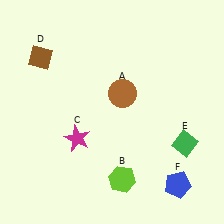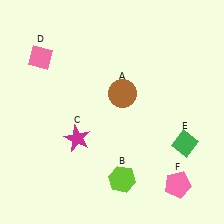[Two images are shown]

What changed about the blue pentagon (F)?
In Image 1, F is blue. In Image 2, it changed to pink.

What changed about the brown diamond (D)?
In Image 1, D is brown. In Image 2, it changed to pink.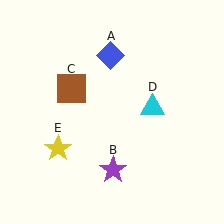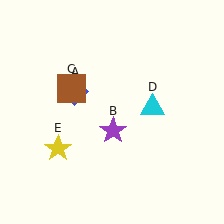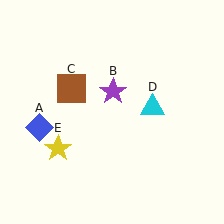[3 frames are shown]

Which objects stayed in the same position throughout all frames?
Brown square (object C) and cyan triangle (object D) and yellow star (object E) remained stationary.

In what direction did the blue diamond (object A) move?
The blue diamond (object A) moved down and to the left.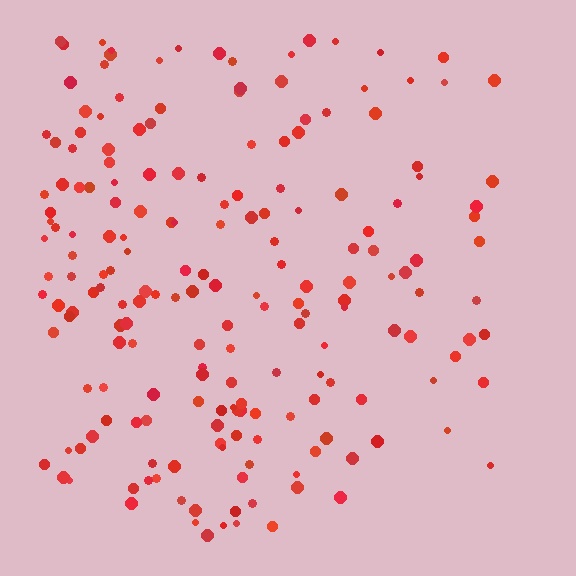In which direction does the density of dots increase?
From right to left, with the left side densest.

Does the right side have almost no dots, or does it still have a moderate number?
Still a moderate number, just noticeably fewer than the left.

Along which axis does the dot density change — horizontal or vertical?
Horizontal.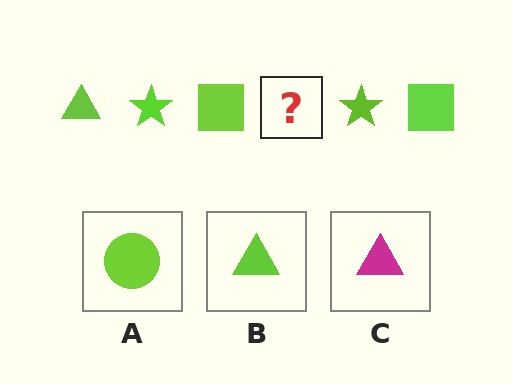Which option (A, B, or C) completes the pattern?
B.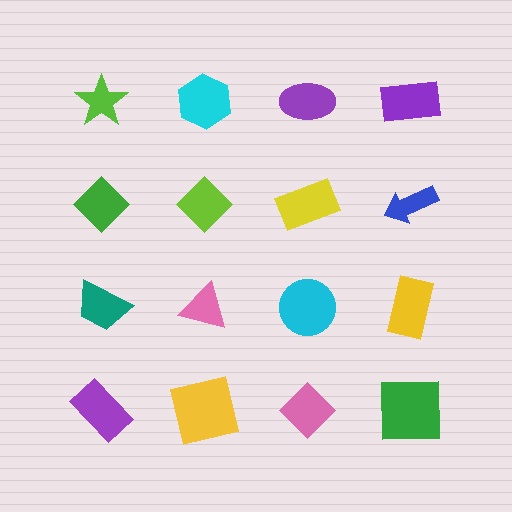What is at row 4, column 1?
A purple rectangle.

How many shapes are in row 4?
4 shapes.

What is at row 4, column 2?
A yellow square.